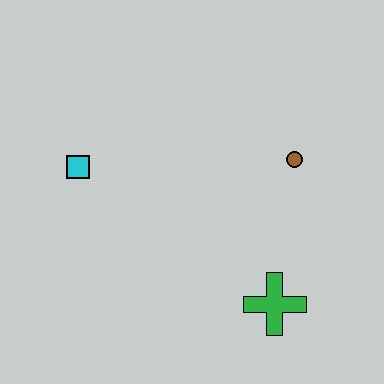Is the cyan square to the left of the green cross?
Yes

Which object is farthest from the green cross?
The cyan square is farthest from the green cross.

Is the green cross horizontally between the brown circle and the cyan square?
Yes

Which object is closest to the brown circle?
The green cross is closest to the brown circle.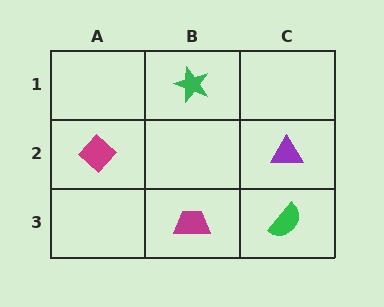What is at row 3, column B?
A magenta trapezoid.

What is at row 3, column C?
A green semicircle.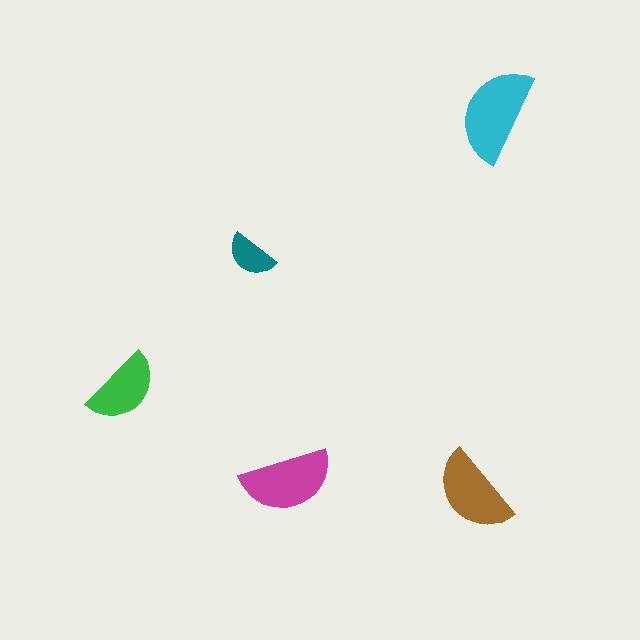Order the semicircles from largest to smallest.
the cyan one, the magenta one, the brown one, the green one, the teal one.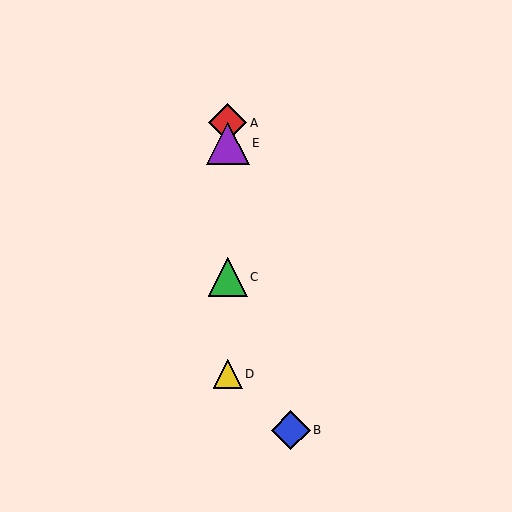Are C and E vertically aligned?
Yes, both are at x≈228.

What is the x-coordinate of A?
Object A is at x≈228.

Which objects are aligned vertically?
Objects A, C, D, E are aligned vertically.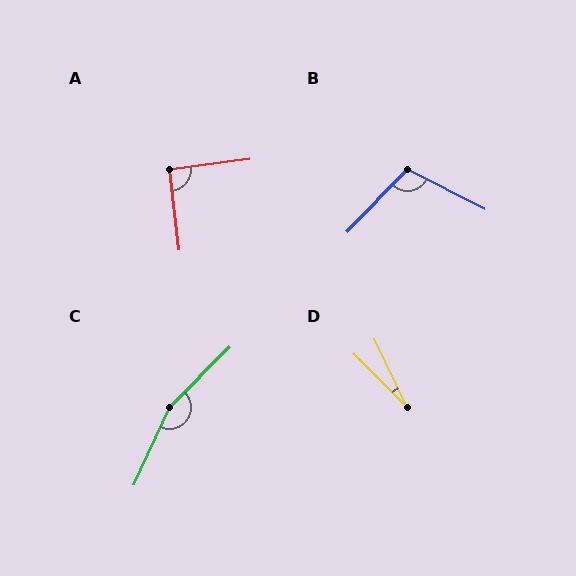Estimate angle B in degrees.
Approximately 107 degrees.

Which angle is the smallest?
D, at approximately 20 degrees.